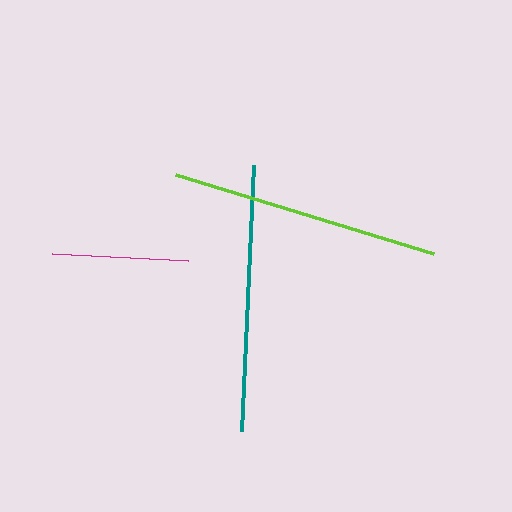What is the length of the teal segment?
The teal segment is approximately 266 pixels long.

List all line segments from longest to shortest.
From longest to shortest: lime, teal, magenta.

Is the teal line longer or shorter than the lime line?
The lime line is longer than the teal line.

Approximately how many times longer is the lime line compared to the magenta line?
The lime line is approximately 2.0 times the length of the magenta line.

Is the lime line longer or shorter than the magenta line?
The lime line is longer than the magenta line.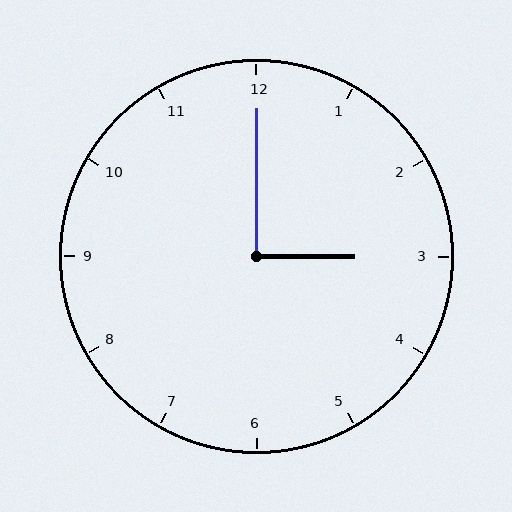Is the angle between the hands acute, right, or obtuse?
It is right.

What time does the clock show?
3:00.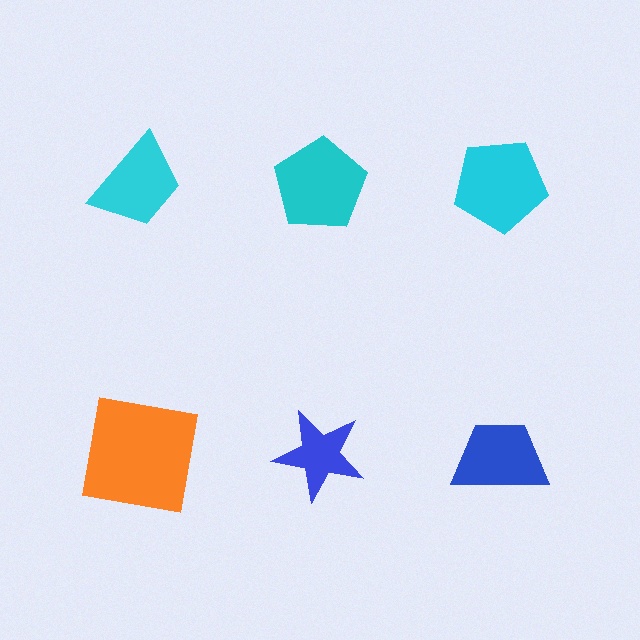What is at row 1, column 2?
A cyan pentagon.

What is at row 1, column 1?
A cyan trapezoid.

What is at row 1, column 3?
A cyan pentagon.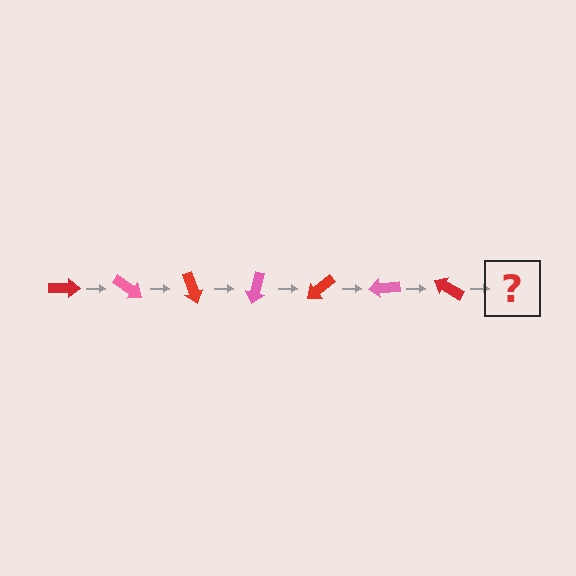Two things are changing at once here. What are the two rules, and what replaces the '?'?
The two rules are that it rotates 35 degrees each step and the color cycles through red and pink. The '?' should be a pink arrow, rotated 245 degrees from the start.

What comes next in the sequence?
The next element should be a pink arrow, rotated 245 degrees from the start.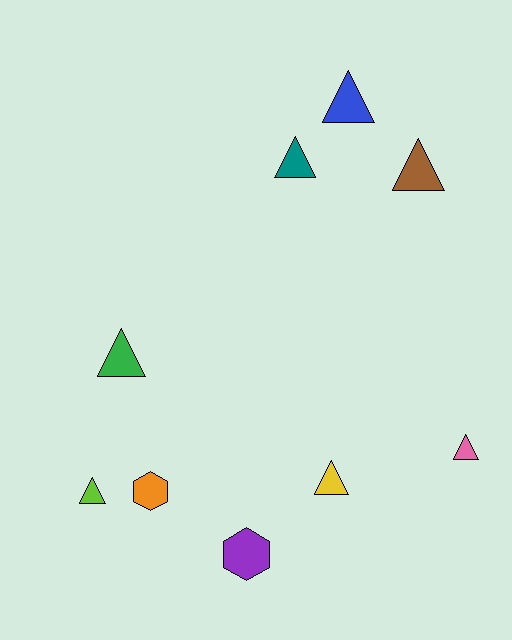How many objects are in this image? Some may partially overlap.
There are 9 objects.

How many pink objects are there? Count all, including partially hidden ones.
There is 1 pink object.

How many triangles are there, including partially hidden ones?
There are 7 triangles.